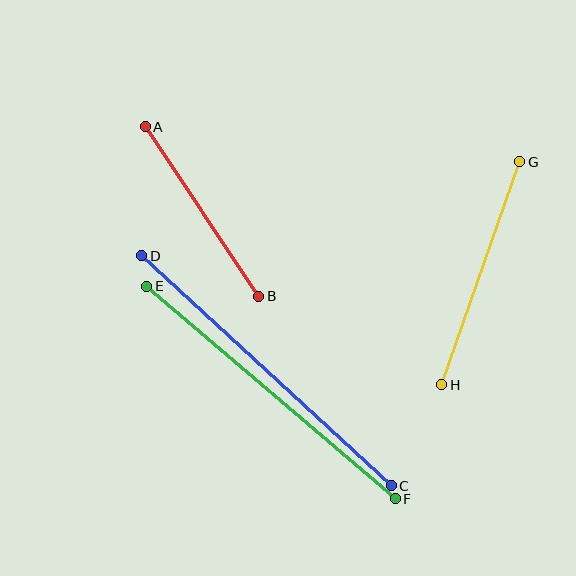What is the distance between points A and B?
The distance is approximately 204 pixels.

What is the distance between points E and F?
The distance is approximately 327 pixels.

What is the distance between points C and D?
The distance is approximately 339 pixels.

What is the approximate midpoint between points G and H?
The midpoint is at approximately (481, 273) pixels.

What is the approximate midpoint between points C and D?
The midpoint is at approximately (266, 371) pixels.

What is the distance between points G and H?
The distance is approximately 236 pixels.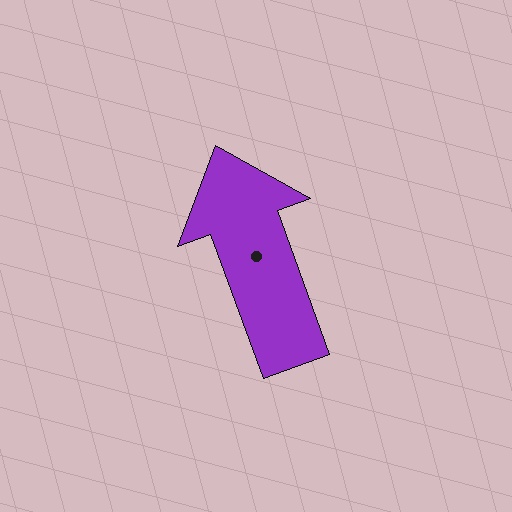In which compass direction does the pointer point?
North.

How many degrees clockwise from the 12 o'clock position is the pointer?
Approximately 340 degrees.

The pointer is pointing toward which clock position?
Roughly 11 o'clock.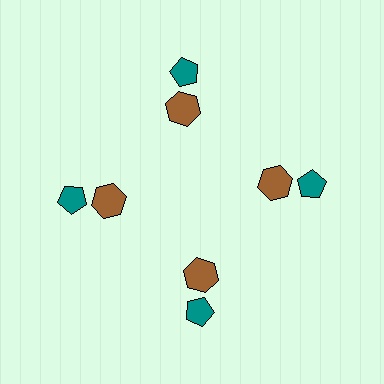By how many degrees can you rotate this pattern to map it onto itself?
The pattern maps onto itself every 90 degrees of rotation.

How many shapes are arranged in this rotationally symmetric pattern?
There are 8 shapes, arranged in 4 groups of 2.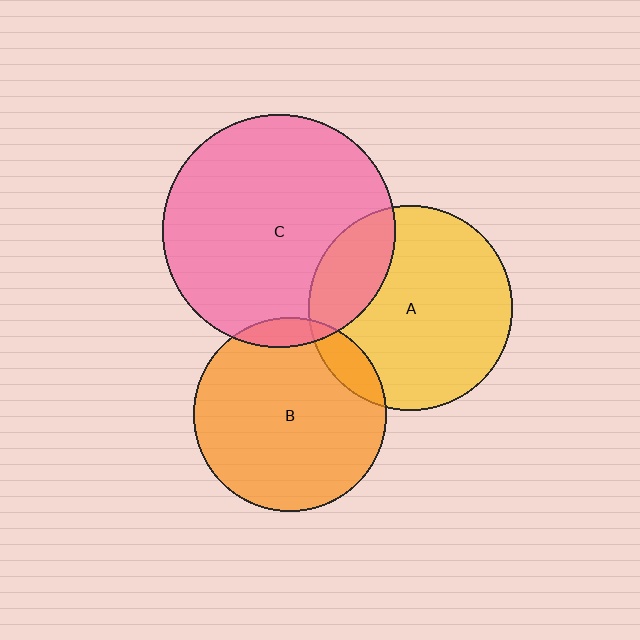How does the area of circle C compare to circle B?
Approximately 1.4 times.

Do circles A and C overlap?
Yes.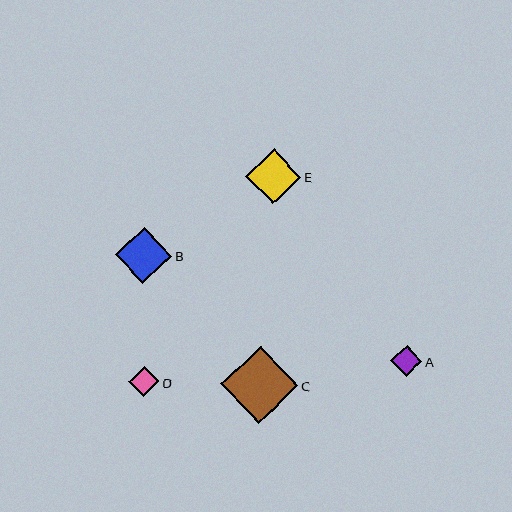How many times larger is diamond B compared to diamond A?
Diamond B is approximately 1.8 times the size of diamond A.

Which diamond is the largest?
Diamond C is the largest with a size of approximately 77 pixels.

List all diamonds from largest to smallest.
From largest to smallest: C, B, E, A, D.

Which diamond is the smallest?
Diamond D is the smallest with a size of approximately 30 pixels.